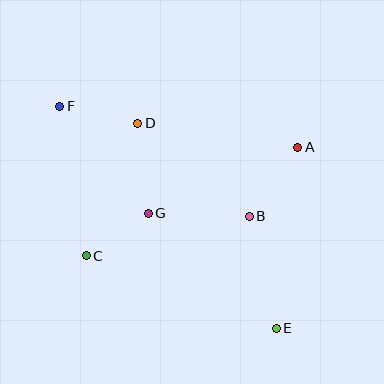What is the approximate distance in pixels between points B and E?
The distance between B and E is approximately 116 pixels.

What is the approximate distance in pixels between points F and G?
The distance between F and G is approximately 139 pixels.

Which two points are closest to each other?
Points C and G are closest to each other.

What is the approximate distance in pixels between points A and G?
The distance between A and G is approximately 163 pixels.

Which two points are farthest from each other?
Points E and F are farthest from each other.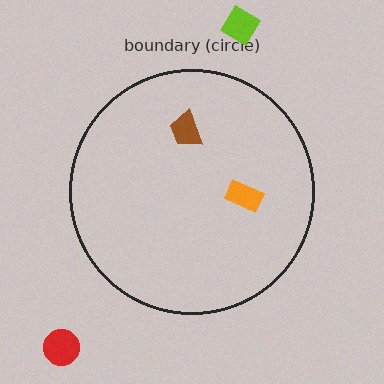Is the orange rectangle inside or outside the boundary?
Inside.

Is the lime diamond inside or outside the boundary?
Outside.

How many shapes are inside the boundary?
2 inside, 2 outside.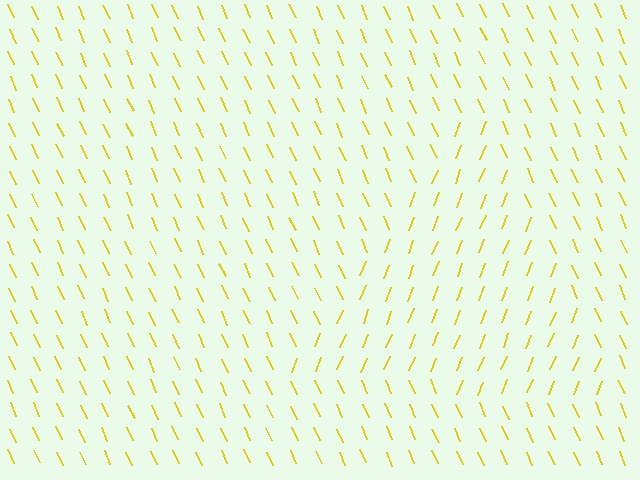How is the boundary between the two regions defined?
The boundary is defined purely by a change in line orientation (approximately 45 degrees difference). All lines are the same color and thickness.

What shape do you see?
I see a triangle.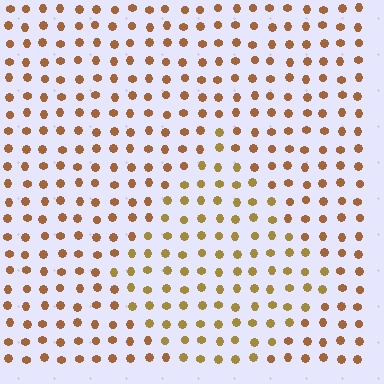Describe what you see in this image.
The image is filled with small brown elements in a uniform arrangement. A diamond-shaped region is visible where the elements are tinted to a slightly different hue, forming a subtle color boundary.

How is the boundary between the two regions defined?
The boundary is defined purely by a slight shift in hue (about 22 degrees). Spacing, size, and orientation are identical on both sides.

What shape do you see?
I see a diamond.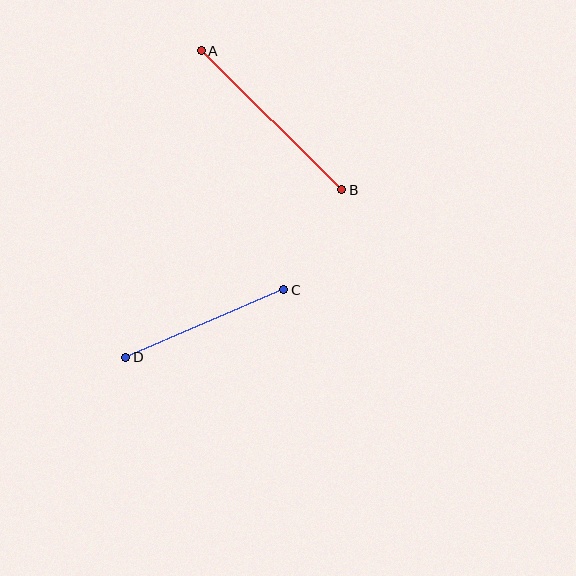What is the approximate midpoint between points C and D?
The midpoint is at approximately (205, 323) pixels.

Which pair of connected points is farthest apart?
Points A and B are farthest apart.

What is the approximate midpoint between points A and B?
The midpoint is at approximately (272, 120) pixels.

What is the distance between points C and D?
The distance is approximately 172 pixels.